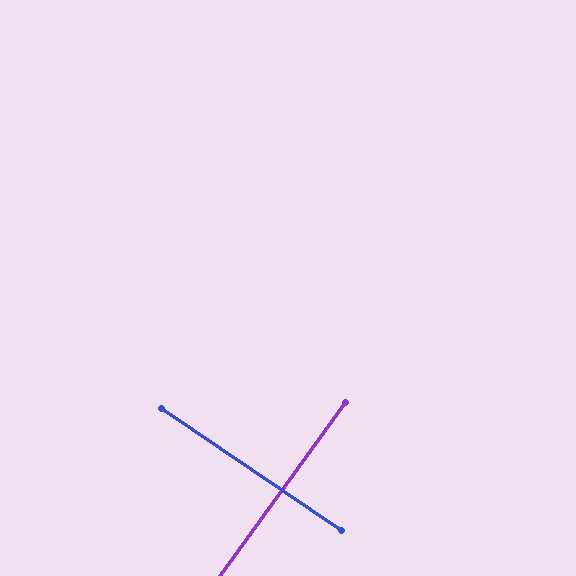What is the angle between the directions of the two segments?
Approximately 88 degrees.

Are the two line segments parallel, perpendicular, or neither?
Perpendicular — they meet at approximately 88°.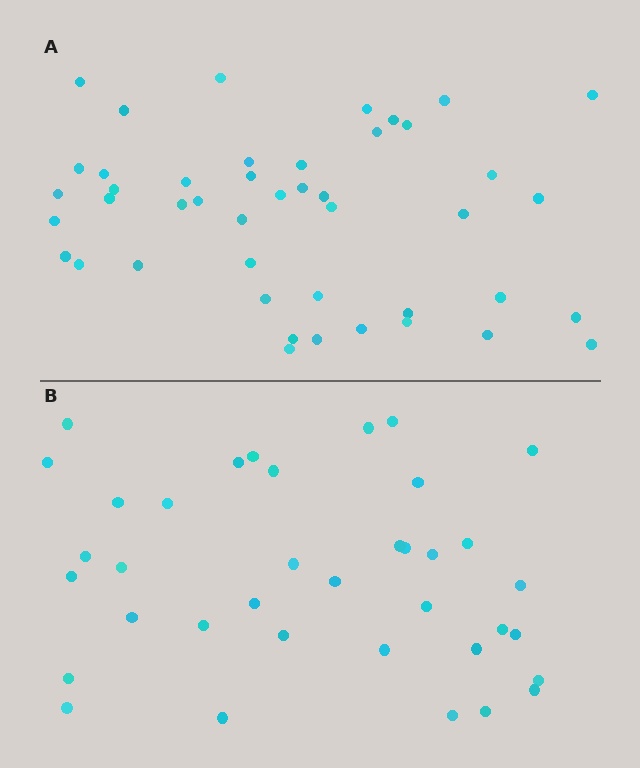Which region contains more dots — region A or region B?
Region A (the top region) has more dots.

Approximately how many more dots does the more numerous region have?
Region A has roughly 8 or so more dots than region B.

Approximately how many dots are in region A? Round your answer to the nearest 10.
About 40 dots. (The exact count is 45, which rounds to 40.)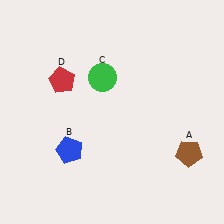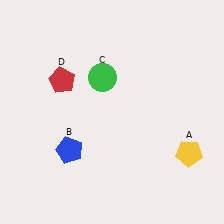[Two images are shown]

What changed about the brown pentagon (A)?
In Image 1, A is brown. In Image 2, it changed to yellow.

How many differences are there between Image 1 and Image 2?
There is 1 difference between the two images.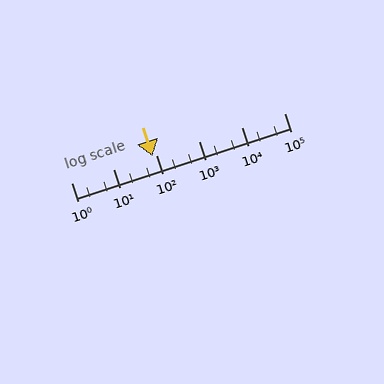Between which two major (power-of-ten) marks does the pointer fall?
The pointer is between 10 and 100.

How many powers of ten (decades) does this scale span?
The scale spans 5 decades, from 1 to 100000.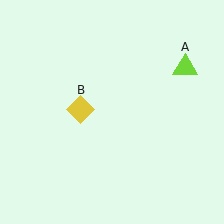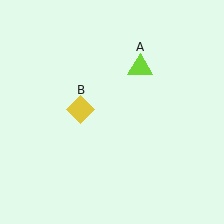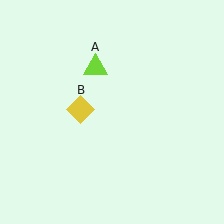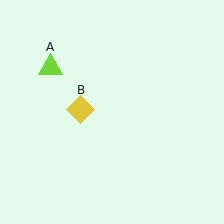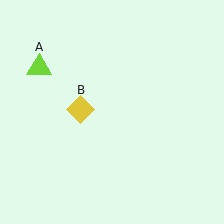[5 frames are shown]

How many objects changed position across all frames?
1 object changed position: lime triangle (object A).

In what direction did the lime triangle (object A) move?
The lime triangle (object A) moved left.